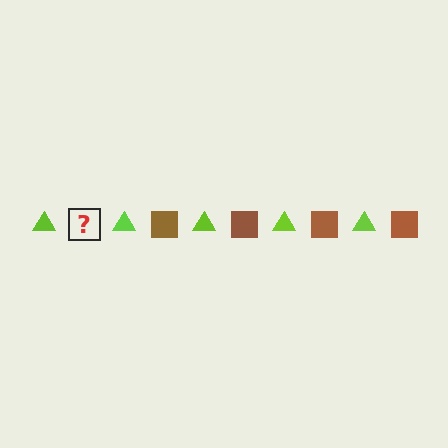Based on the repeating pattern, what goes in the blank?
The blank should be a brown square.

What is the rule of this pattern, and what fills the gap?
The rule is that the pattern alternates between lime triangle and brown square. The gap should be filled with a brown square.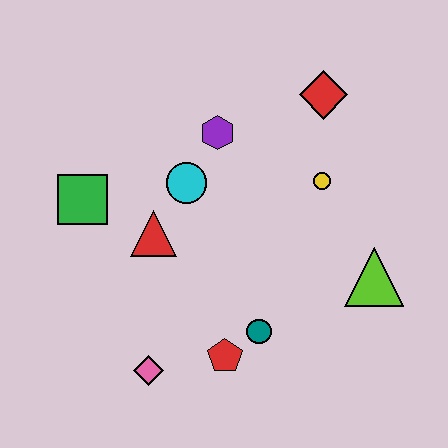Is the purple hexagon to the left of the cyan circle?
No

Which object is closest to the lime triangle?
The yellow circle is closest to the lime triangle.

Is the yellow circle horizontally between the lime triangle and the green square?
Yes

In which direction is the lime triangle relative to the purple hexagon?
The lime triangle is to the right of the purple hexagon.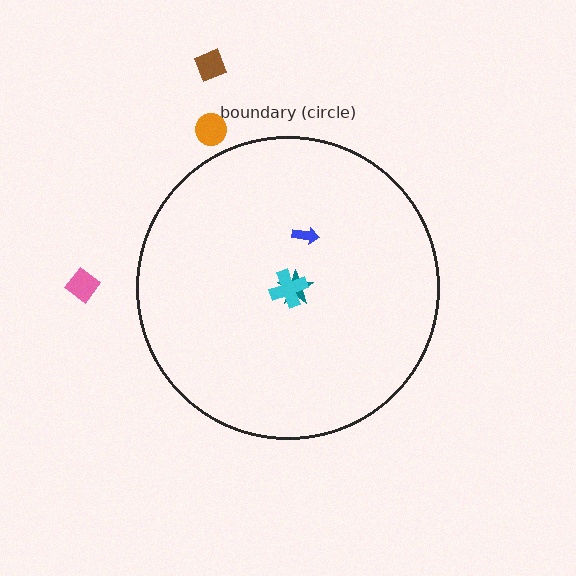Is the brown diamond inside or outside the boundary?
Outside.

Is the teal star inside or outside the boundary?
Inside.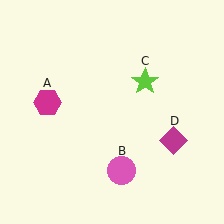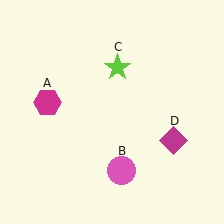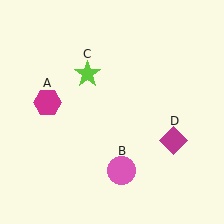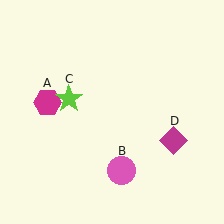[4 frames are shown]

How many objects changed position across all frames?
1 object changed position: lime star (object C).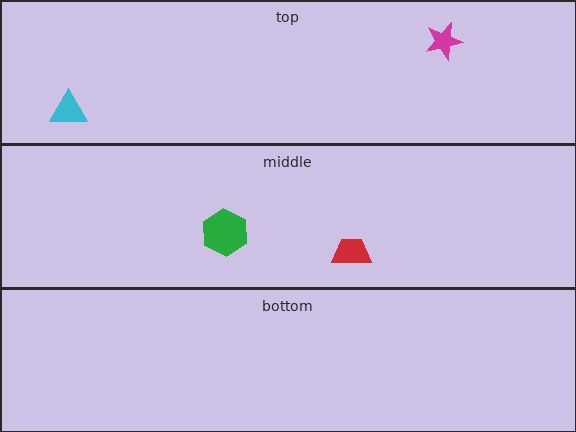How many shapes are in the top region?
2.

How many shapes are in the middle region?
2.